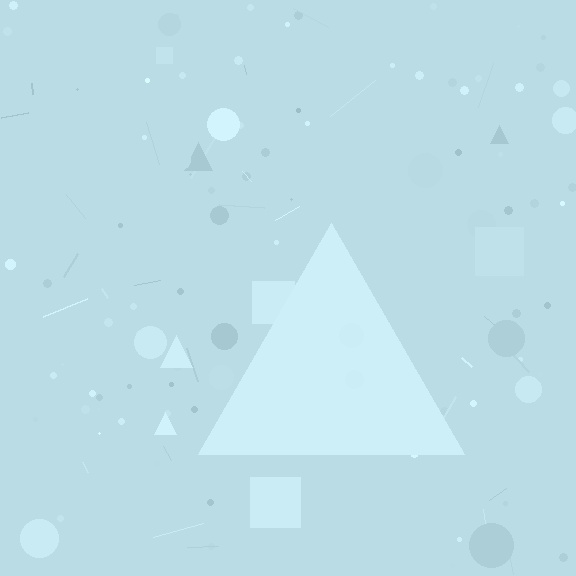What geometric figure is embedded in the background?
A triangle is embedded in the background.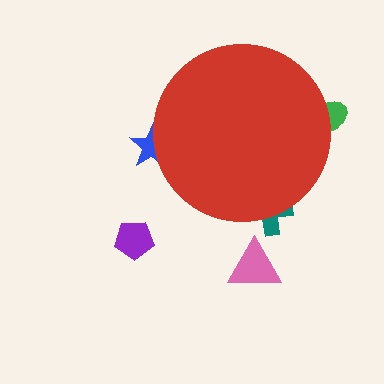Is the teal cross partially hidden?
Yes, the teal cross is partially hidden behind the red circle.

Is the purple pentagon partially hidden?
No, the purple pentagon is fully visible.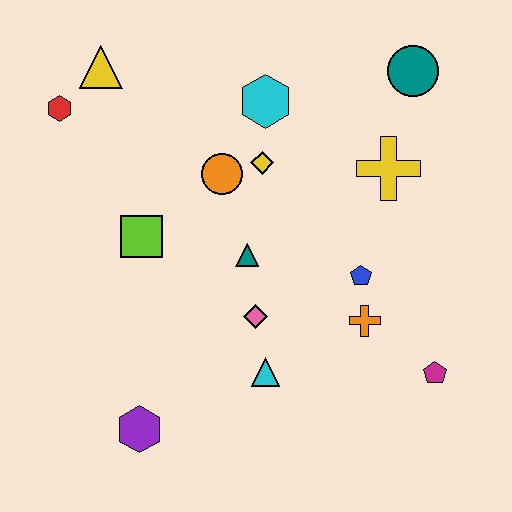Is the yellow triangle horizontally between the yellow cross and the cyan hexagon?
No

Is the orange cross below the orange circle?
Yes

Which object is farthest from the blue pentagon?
The red hexagon is farthest from the blue pentagon.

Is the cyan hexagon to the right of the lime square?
Yes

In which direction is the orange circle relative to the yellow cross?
The orange circle is to the left of the yellow cross.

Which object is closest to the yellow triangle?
The red hexagon is closest to the yellow triangle.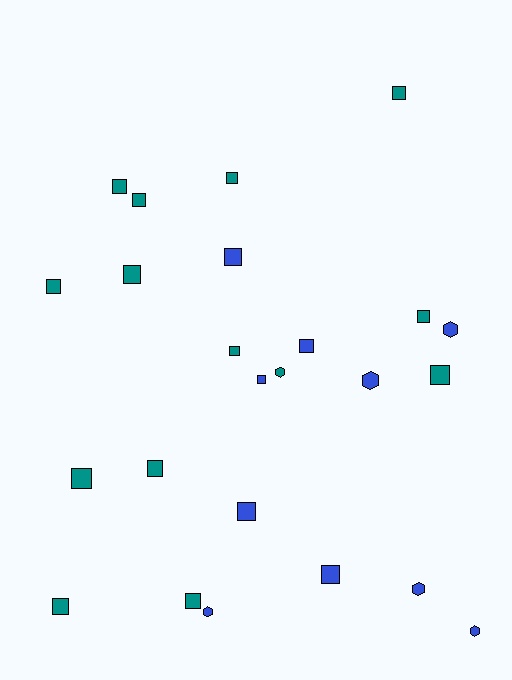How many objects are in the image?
There are 24 objects.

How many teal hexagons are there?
There is 1 teal hexagon.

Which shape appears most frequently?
Square, with 18 objects.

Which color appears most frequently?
Teal, with 14 objects.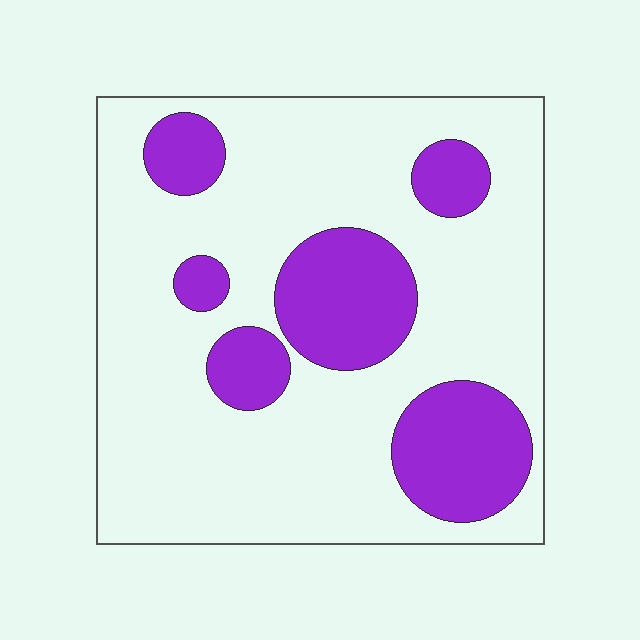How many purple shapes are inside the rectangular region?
6.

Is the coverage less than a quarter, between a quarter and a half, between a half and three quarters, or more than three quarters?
Between a quarter and a half.